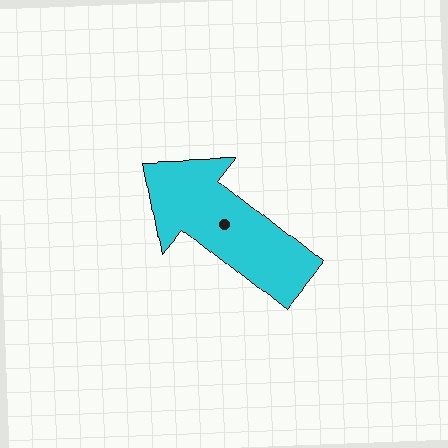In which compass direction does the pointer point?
Northwest.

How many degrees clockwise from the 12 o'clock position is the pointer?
Approximately 309 degrees.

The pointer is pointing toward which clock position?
Roughly 10 o'clock.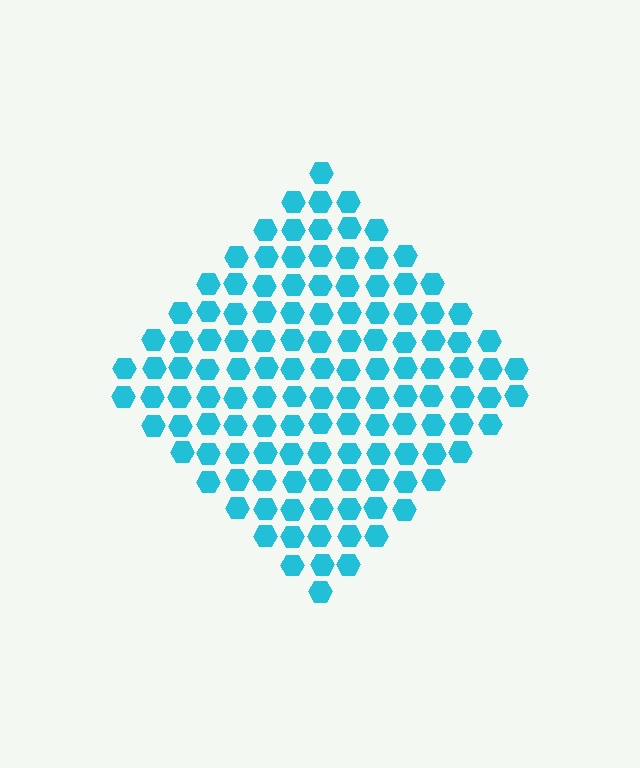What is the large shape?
The large shape is a diamond.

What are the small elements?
The small elements are hexagons.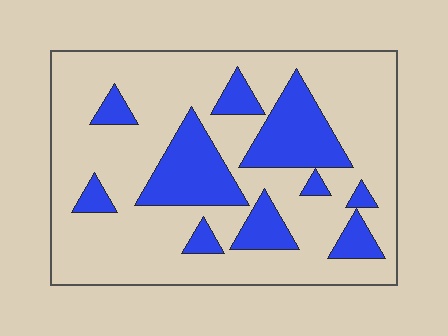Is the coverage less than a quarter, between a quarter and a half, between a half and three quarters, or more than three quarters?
Between a quarter and a half.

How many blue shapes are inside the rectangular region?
10.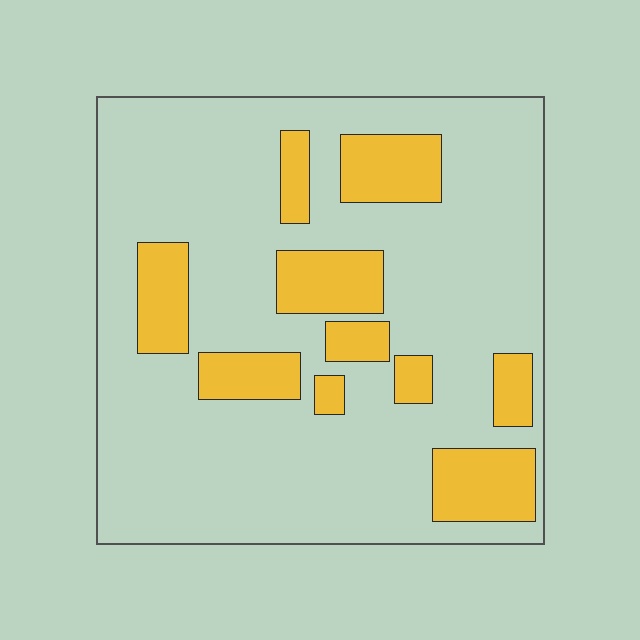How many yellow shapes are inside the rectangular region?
10.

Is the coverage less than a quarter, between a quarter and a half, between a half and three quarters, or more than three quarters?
Less than a quarter.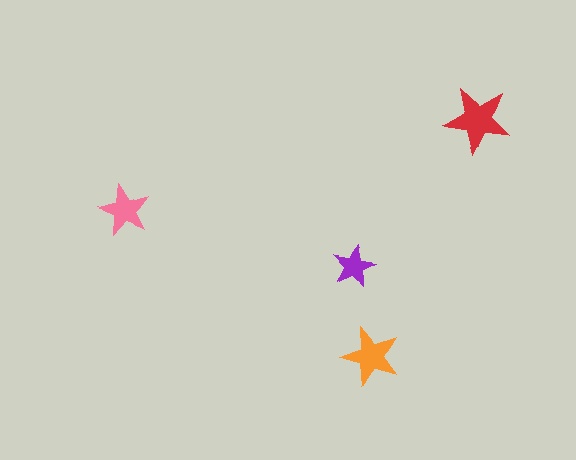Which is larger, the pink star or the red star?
The red one.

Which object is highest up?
The red star is topmost.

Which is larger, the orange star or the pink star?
The orange one.